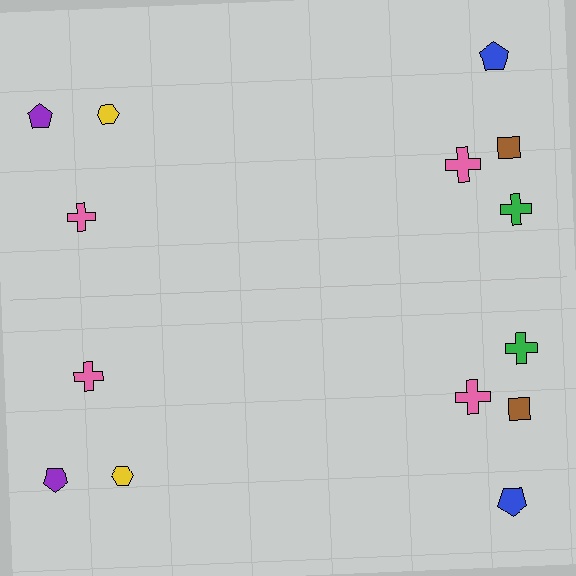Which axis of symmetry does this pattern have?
The pattern has a horizontal axis of symmetry running through the center of the image.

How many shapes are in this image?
There are 14 shapes in this image.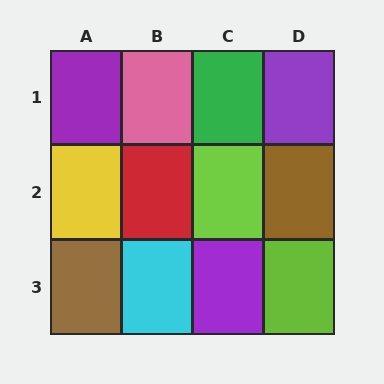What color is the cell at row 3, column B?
Cyan.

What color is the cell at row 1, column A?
Purple.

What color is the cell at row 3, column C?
Purple.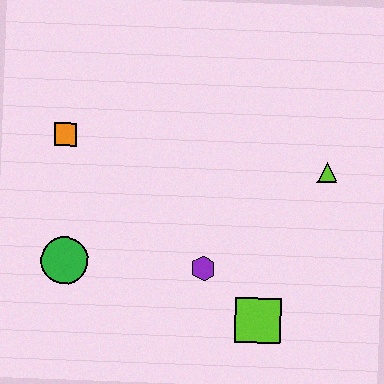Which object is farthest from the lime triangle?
The green circle is farthest from the lime triangle.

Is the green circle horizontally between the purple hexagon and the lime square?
No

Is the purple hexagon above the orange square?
No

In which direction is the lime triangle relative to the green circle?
The lime triangle is to the right of the green circle.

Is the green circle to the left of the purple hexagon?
Yes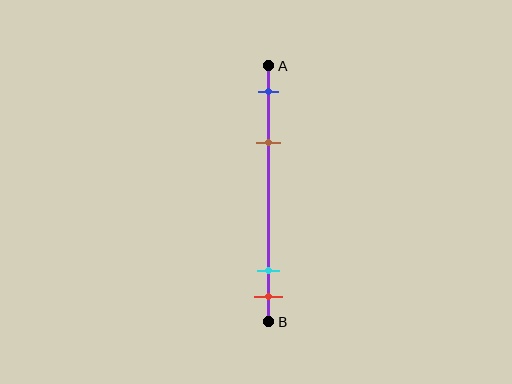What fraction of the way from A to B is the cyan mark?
The cyan mark is approximately 80% (0.8) of the way from A to B.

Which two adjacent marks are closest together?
The cyan and red marks are the closest adjacent pair.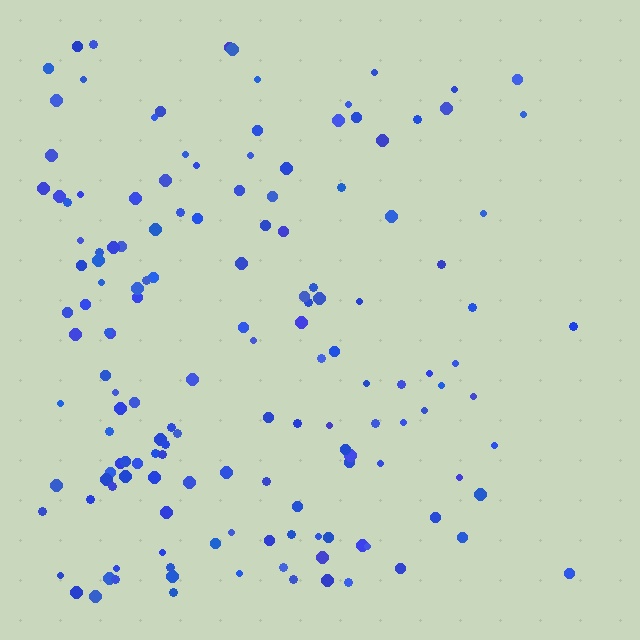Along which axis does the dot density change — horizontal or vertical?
Horizontal.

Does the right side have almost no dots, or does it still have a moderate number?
Still a moderate number, just noticeably fewer than the left.